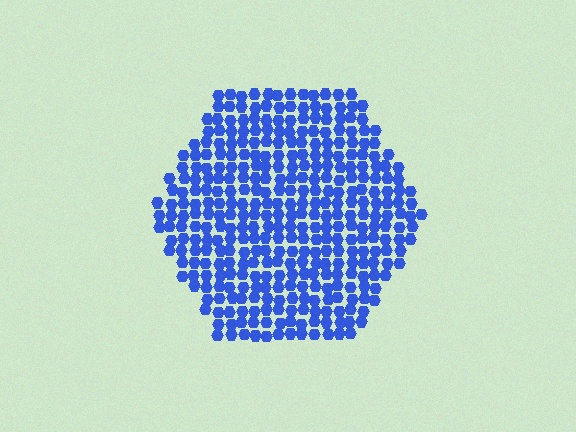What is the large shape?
The large shape is a hexagon.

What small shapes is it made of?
It is made of small hexagons.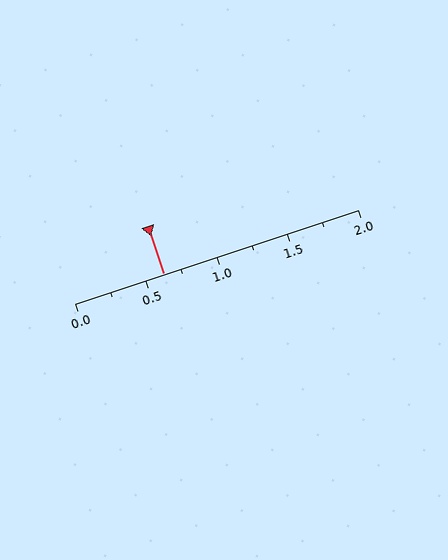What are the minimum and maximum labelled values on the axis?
The axis runs from 0.0 to 2.0.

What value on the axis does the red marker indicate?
The marker indicates approximately 0.62.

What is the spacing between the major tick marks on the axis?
The major ticks are spaced 0.5 apart.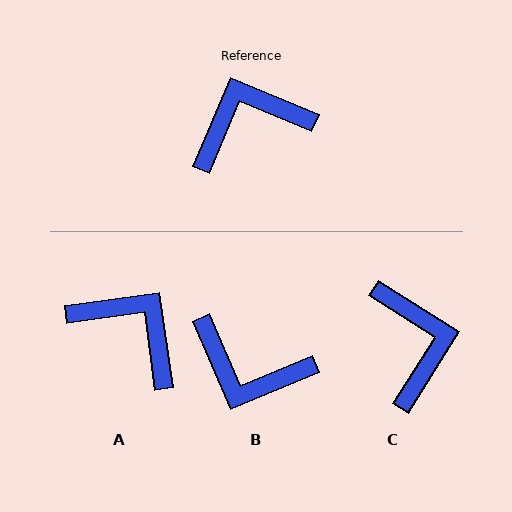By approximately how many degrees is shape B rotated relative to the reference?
Approximately 136 degrees counter-clockwise.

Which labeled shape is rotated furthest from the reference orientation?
B, about 136 degrees away.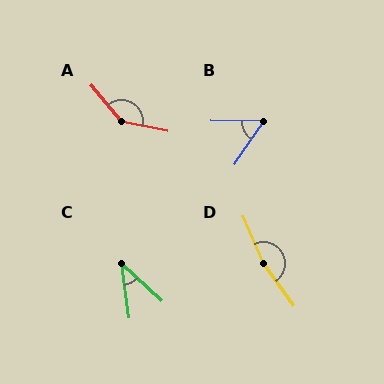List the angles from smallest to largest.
C (40°), B (57°), A (142°), D (168°).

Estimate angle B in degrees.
Approximately 57 degrees.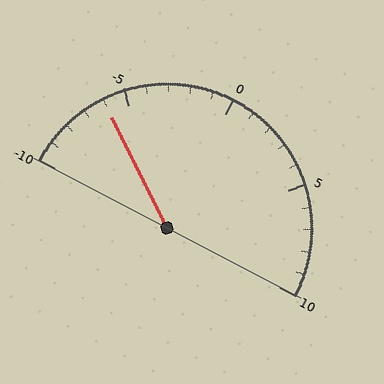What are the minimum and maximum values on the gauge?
The gauge ranges from -10 to 10.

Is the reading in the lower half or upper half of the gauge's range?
The reading is in the lower half of the range (-10 to 10).